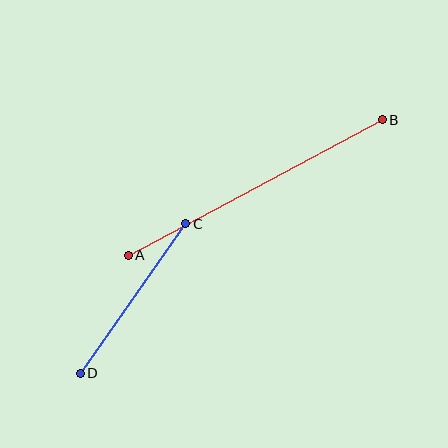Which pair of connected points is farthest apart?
Points A and B are farthest apart.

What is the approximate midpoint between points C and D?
The midpoint is at approximately (133, 299) pixels.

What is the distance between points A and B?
The distance is approximately 288 pixels.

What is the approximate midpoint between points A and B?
The midpoint is at approximately (255, 188) pixels.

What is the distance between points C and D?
The distance is approximately 183 pixels.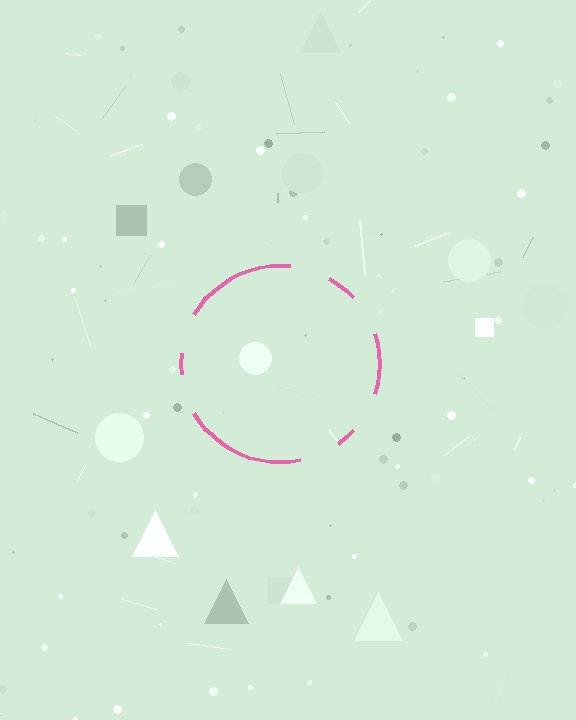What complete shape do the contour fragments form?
The contour fragments form a circle.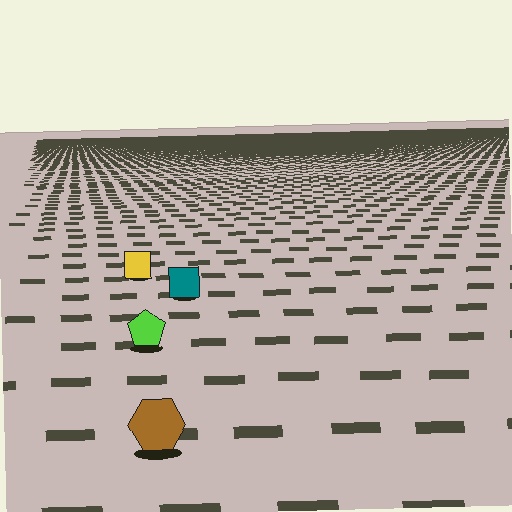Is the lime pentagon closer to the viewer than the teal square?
Yes. The lime pentagon is closer — you can tell from the texture gradient: the ground texture is coarser near it.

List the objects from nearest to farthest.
From nearest to farthest: the brown hexagon, the lime pentagon, the teal square, the yellow square.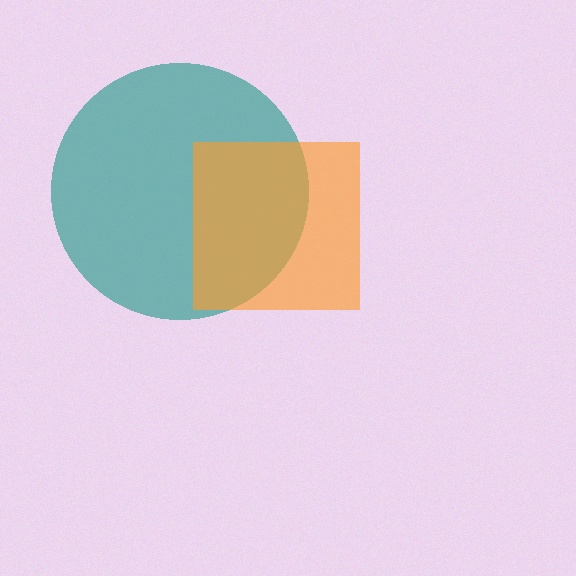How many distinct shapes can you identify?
There are 2 distinct shapes: a teal circle, an orange square.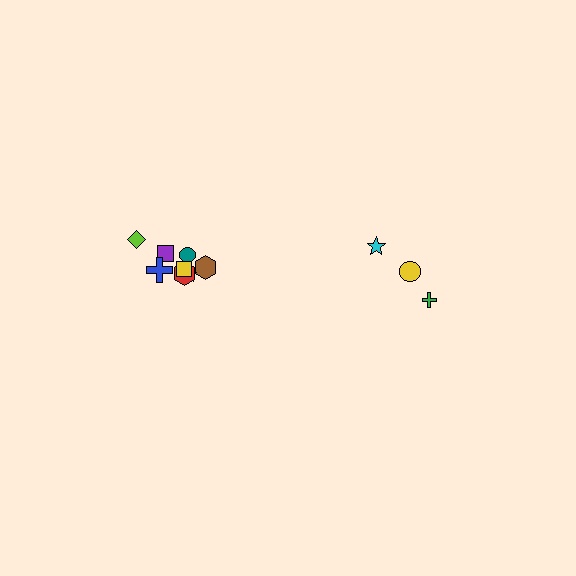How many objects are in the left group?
There are 8 objects.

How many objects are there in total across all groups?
There are 11 objects.